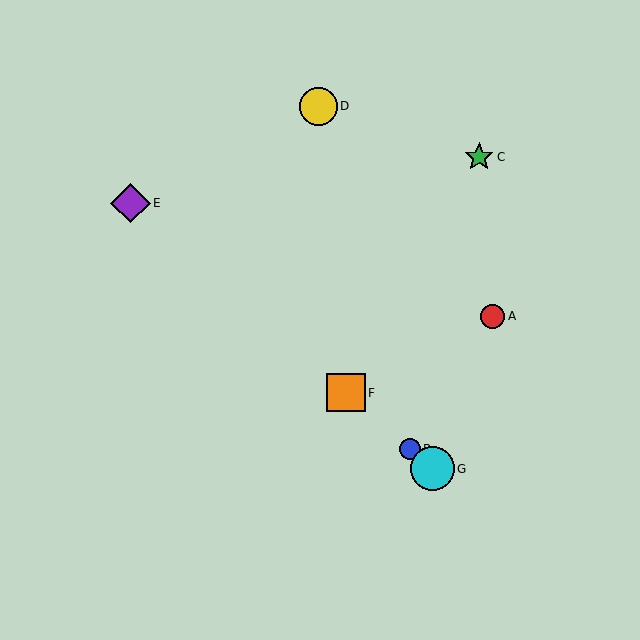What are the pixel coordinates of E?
Object E is at (131, 203).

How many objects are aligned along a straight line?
4 objects (B, E, F, G) are aligned along a straight line.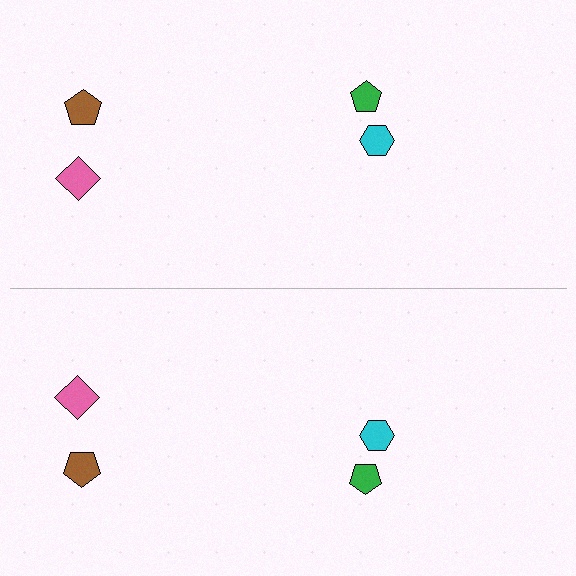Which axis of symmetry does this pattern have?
The pattern has a horizontal axis of symmetry running through the center of the image.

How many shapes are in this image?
There are 8 shapes in this image.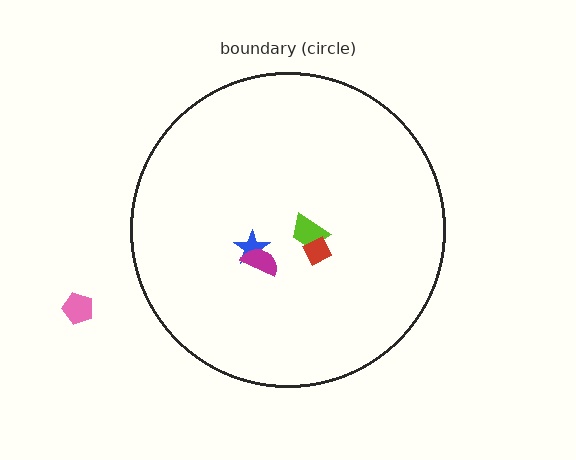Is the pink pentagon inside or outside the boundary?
Outside.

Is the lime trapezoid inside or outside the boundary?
Inside.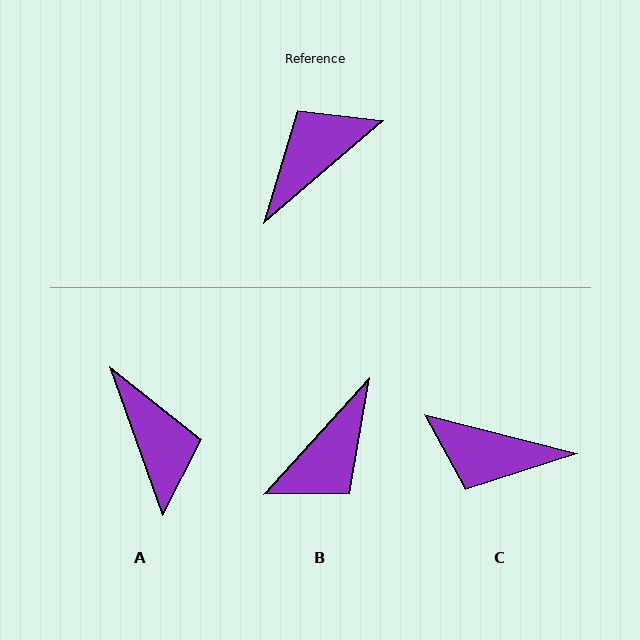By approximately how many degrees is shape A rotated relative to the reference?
Approximately 111 degrees clockwise.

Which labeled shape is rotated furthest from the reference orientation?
B, about 173 degrees away.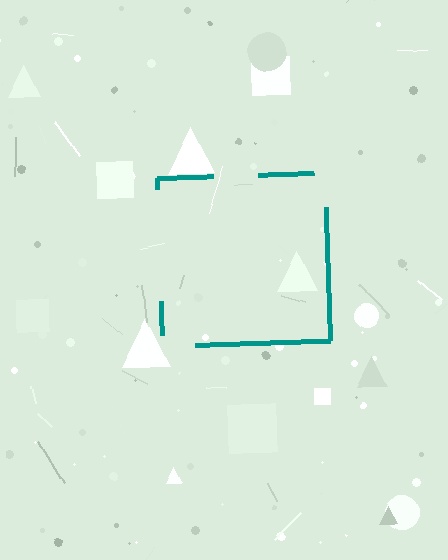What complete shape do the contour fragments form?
The contour fragments form a square.